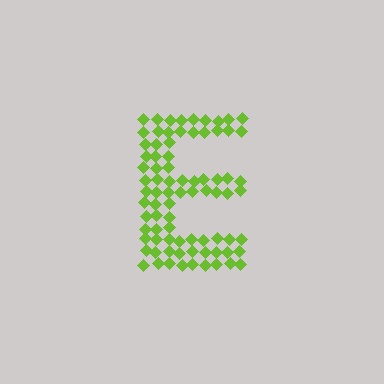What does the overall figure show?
The overall figure shows the letter E.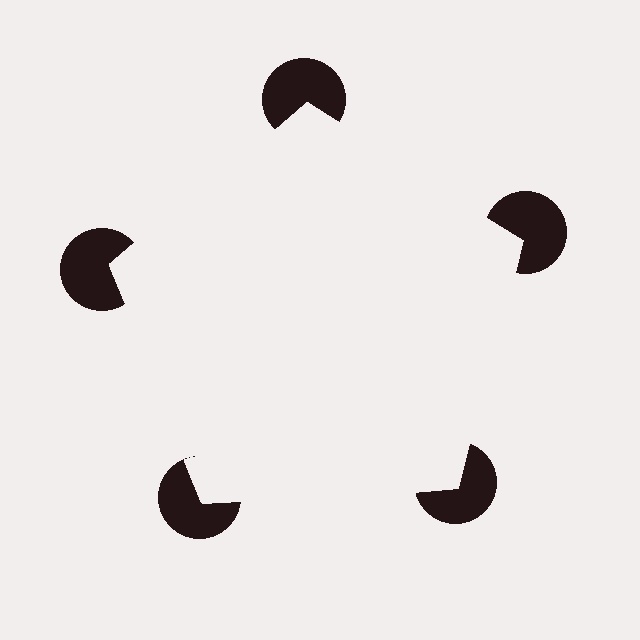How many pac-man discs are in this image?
There are 5 — one at each vertex of the illusory pentagon.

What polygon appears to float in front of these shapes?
An illusory pentagon — its edges are inferred from the aligned wedge cuts in the pac-man discs, not physically drawn.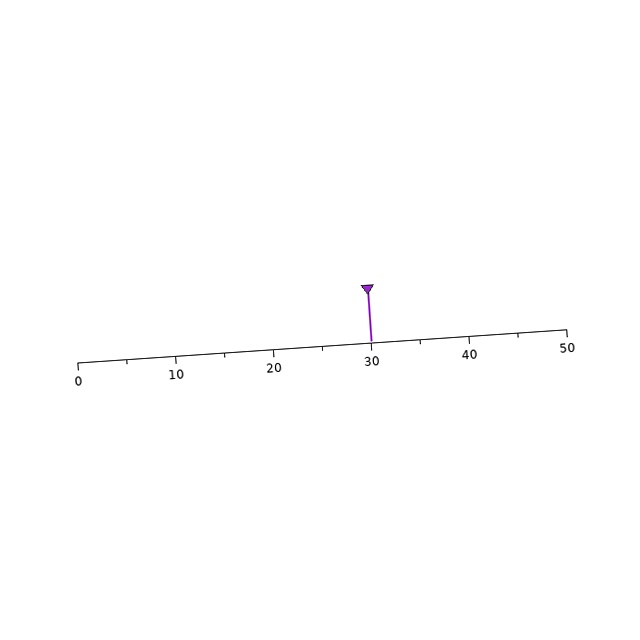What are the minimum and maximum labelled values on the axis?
The axis runs from 0 to 50.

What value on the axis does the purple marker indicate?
The marker indicates approximately 30.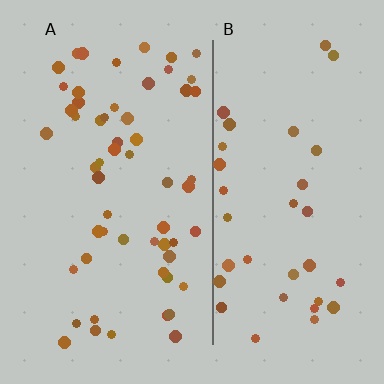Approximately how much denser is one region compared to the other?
Approximately 1.6× — region A over region B.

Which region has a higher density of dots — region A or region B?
A (the left).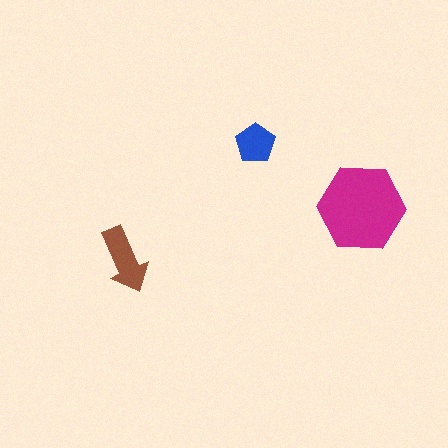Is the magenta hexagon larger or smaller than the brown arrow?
Larger.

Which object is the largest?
The magenta hexagon.